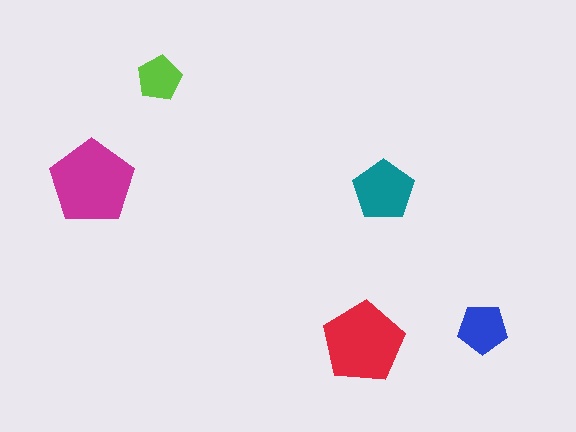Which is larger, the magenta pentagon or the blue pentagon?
The magenta one.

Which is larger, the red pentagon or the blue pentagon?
The red one.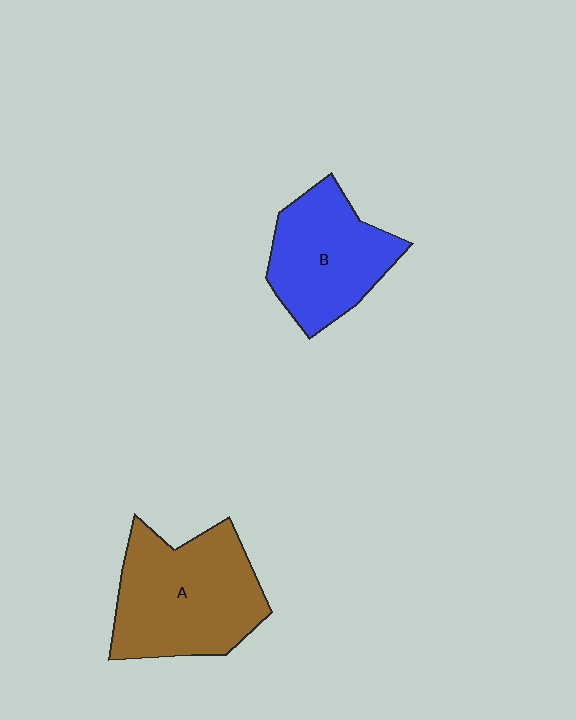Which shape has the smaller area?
Shape B (blue).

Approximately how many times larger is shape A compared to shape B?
Approximately 1.3 times.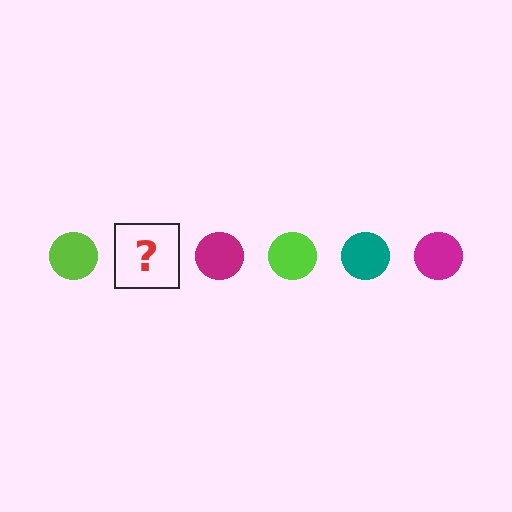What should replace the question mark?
The question mark should be replaced with a teal circle.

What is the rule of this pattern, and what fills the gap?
The rule is that the pattern cycles through lime, teal, magenta circles. The gap should be filled with a teal circle.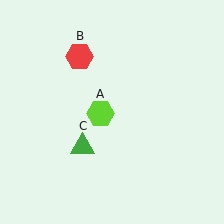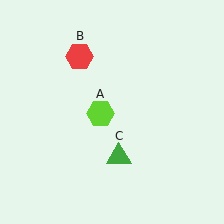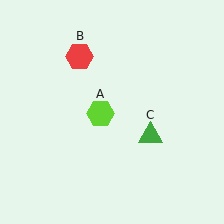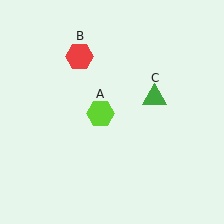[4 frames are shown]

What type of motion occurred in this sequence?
The green triangle (object C) rotated counterclockwise around the center of the scene.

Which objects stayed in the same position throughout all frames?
Lime hexagon (object A) and red hexagon (object B) remained stationary.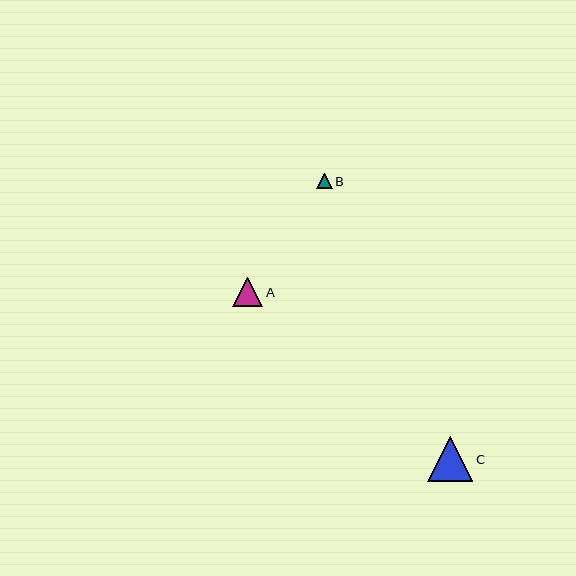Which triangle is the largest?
Triangle C is the largest with a size of approximately 45 pixels.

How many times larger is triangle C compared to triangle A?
Triangle C is approximately 1.5 times the size of triangle A.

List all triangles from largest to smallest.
From largest to smallest: C, A, B.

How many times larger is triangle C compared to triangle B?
Triangle C is approximately 2.9 times the size of triangle B.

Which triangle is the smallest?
Triangle B is the smallest with a size of approximately 16 pixels.